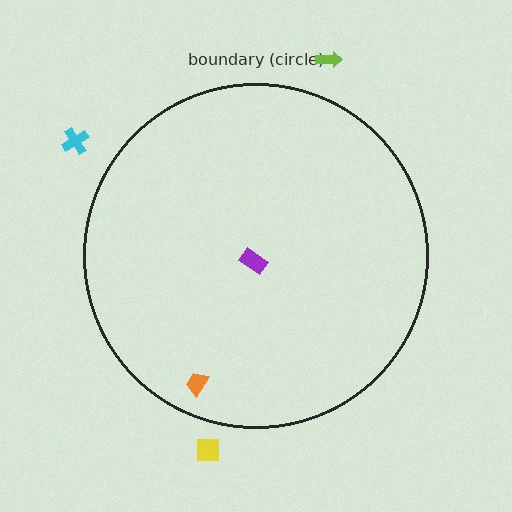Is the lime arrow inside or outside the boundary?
Outside.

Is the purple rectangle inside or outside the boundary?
Inside.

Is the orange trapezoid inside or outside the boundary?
Inside.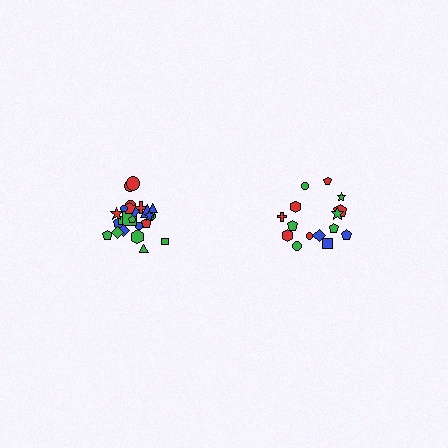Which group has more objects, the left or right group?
The left group.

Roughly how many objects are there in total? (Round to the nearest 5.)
Roughly 40 objects in total.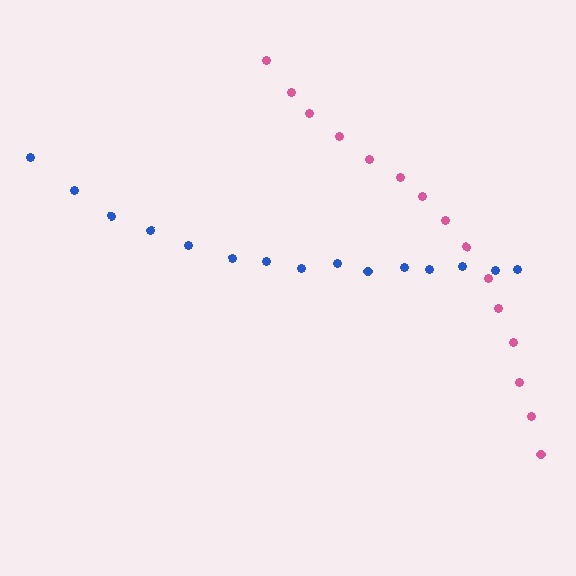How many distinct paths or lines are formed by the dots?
There are 2 distinct paths.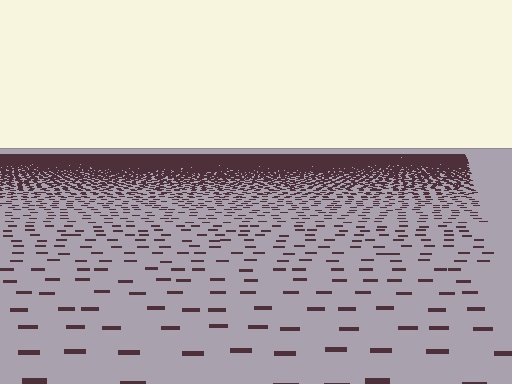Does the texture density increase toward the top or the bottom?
Density increases toward the top.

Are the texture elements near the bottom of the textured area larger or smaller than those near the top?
Larger. Near the bottom, elements are closer to the viewer and appear at a bigger on-screen size.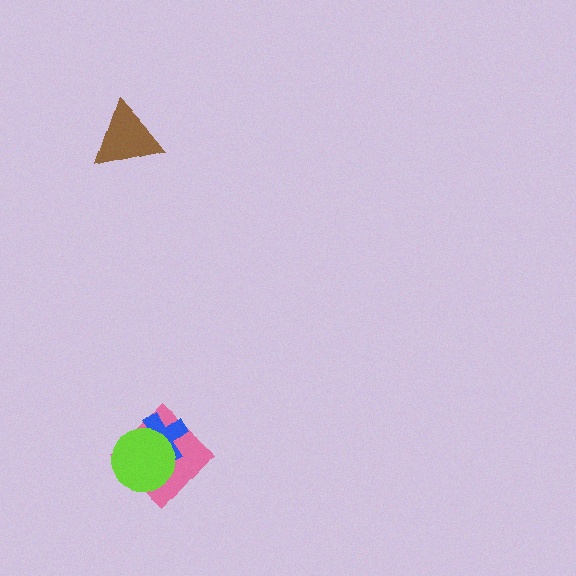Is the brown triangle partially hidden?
No, no other shape covers it.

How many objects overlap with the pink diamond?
2 objects overlap with the pink diamond.